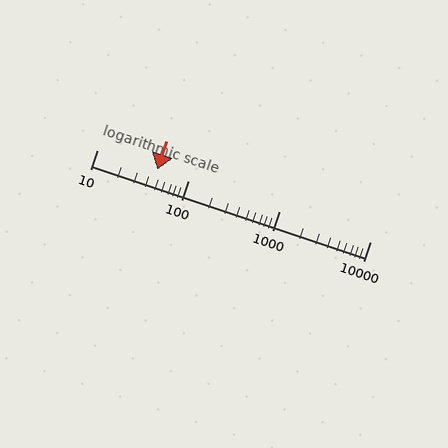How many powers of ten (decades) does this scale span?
The scale spans 3 decades, from 10 to 10000.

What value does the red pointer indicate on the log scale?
The pointer indicates approximately 46.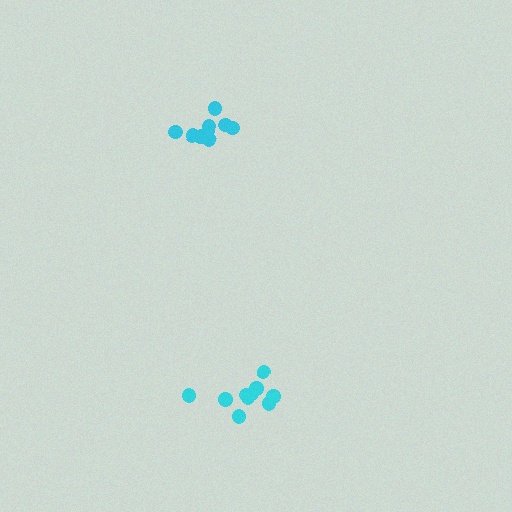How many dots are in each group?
Group 1: 10 dots, Group 2: 9 dots (19 total).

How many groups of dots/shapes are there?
There are 2 groups.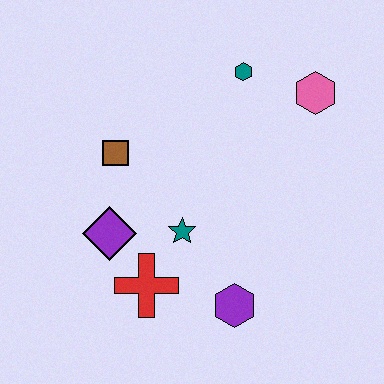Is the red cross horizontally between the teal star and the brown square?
Yes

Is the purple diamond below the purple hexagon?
No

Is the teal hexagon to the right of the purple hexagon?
Yes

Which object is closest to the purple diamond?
The red cross is closest to the purple diamond.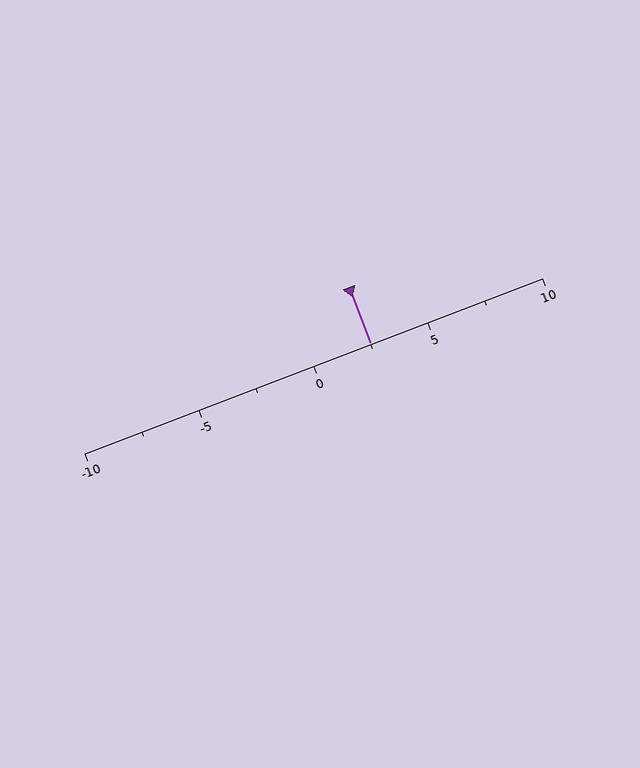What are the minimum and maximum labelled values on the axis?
The axis runs from -10 to 10.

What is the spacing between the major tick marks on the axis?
The major ticks are spaced 5 apart.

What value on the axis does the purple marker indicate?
The marker indicates approximately 2.5.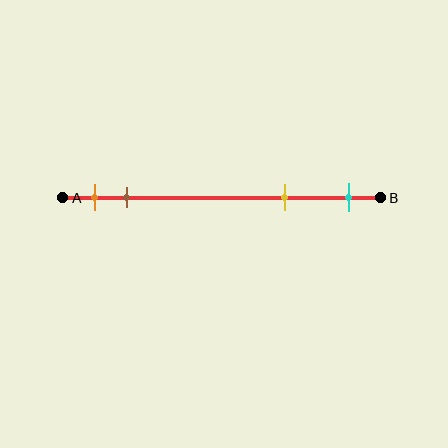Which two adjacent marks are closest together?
The orange and brown marks are the closest adjacent pair.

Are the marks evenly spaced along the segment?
No, the marks are not evenly spaced.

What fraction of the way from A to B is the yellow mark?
The yellow mark is approximately 70% (0.7) of the way from A to B.